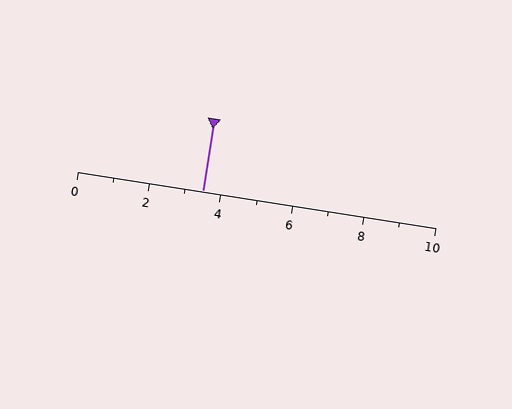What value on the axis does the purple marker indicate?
The marker indicates approximately 3.5.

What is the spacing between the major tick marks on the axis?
The major ticks are spaced 2 apart.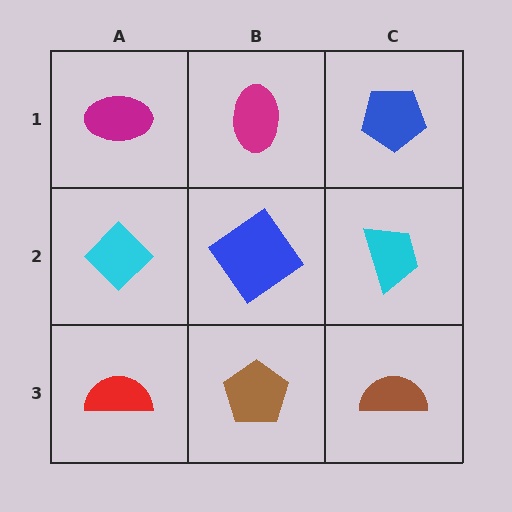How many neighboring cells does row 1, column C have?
2.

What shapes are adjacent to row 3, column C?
A cyan trapezoid (row 2, column C), a brown pentagon (row 3, column B).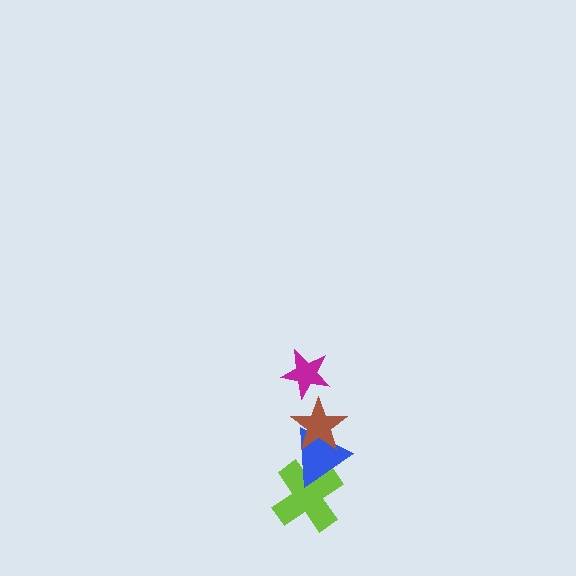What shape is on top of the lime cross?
The blue triangle is on top of the lime cross.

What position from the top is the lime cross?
The lime cross is 4th from the top.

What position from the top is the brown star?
The brown star is 2nd from the top.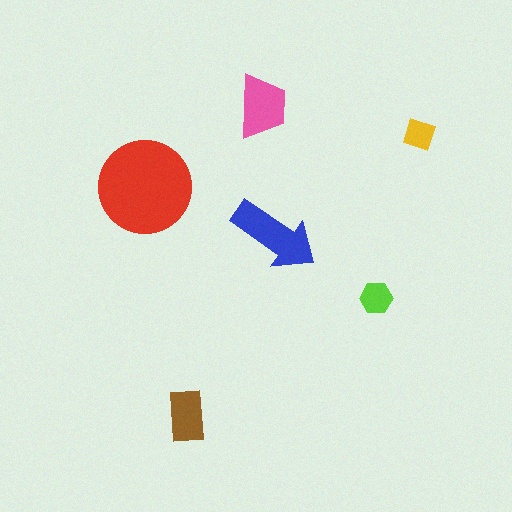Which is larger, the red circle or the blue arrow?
The red circle.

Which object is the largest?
The red circle.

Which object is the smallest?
The yellow diamond.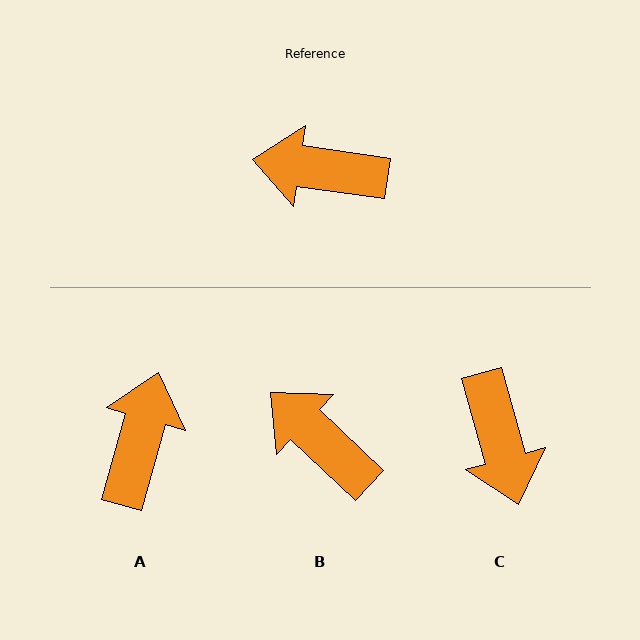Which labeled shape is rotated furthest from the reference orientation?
C, about 114 degrees away.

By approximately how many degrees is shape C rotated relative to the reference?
Approximately 114 degrees counter-clockwise.